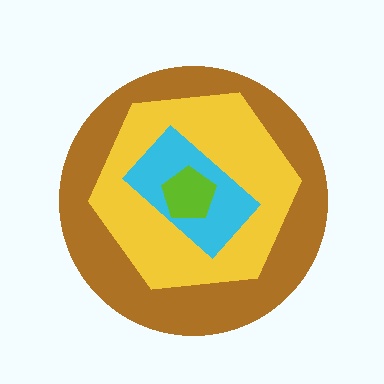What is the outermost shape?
The brown circle.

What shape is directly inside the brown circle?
The yellow hexagon.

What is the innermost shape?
The lime pentagon.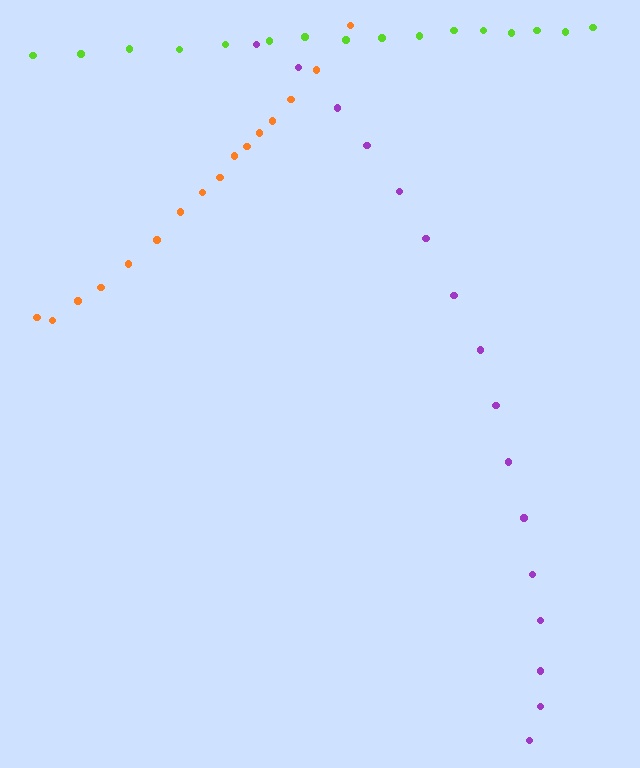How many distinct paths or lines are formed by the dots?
There are 3 distinct paths.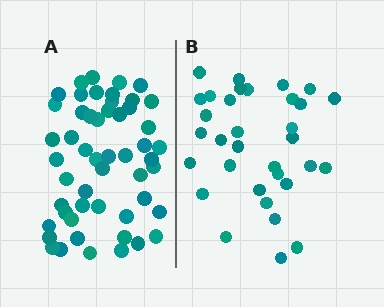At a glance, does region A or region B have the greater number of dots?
Region A (the left region) has more dots.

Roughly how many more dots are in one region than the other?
Region A has approximately 20 more dots than region B.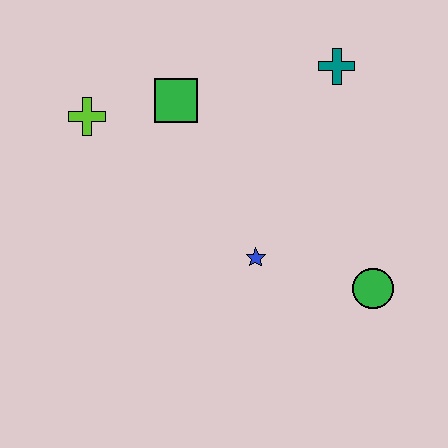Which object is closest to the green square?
The lime cross is closest to the green square.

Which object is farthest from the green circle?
The lime cross is farthest from the green circle.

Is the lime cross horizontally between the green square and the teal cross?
No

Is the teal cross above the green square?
Yes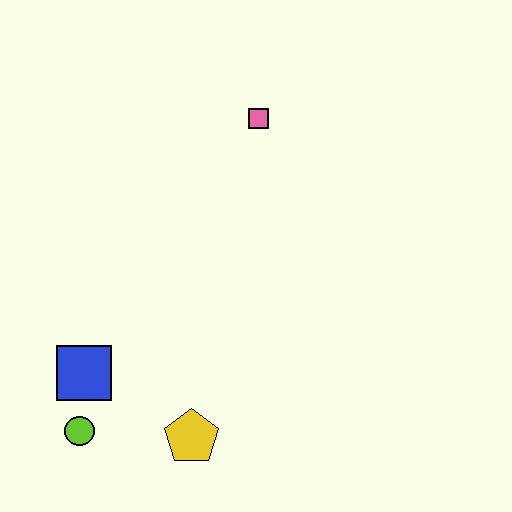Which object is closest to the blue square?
The lime circle is closest to the blue square.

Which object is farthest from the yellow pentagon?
The pink square is farthest from the yellow pentagon.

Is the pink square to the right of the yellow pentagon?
Yes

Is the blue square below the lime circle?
No